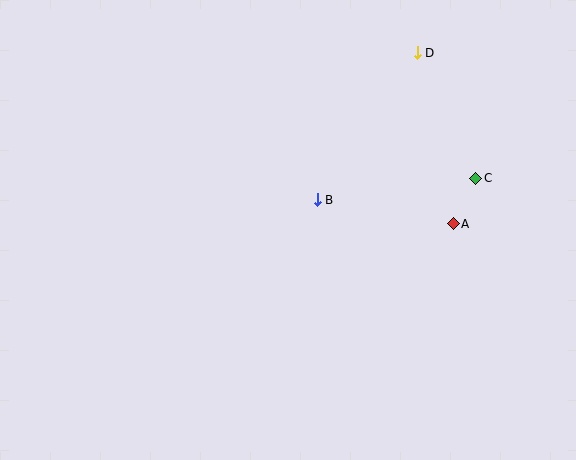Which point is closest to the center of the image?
Point B at (317, 200) is closest to the center.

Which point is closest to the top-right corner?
Point D is closest to the top-right corner.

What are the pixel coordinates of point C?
Point C is at (476, 178).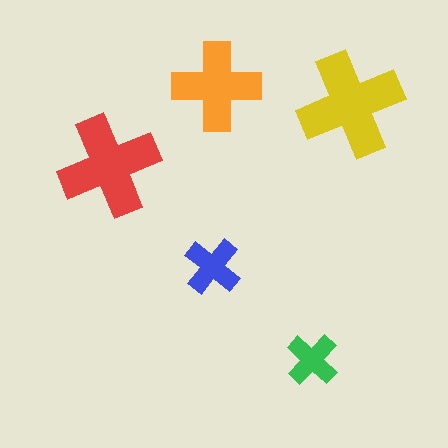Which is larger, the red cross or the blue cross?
The red one.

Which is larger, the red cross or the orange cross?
The red one.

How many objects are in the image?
There are 5 objects in the image.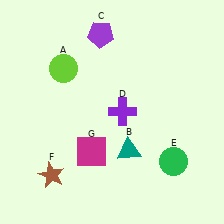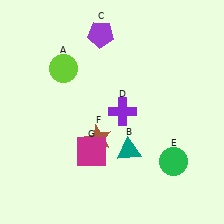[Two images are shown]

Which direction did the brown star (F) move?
The brown star (F) moved right.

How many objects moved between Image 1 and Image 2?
1 object moved between the two images.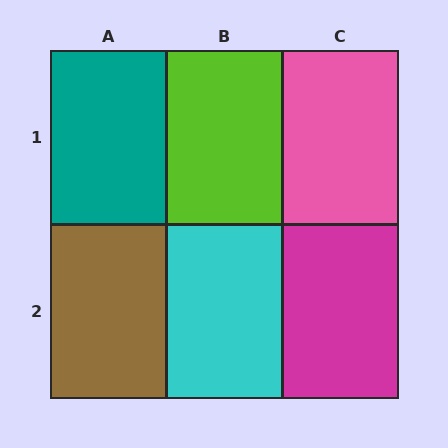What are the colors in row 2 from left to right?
Brown, cyan, magenta.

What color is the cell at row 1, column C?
Pink.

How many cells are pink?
1 cell is pink.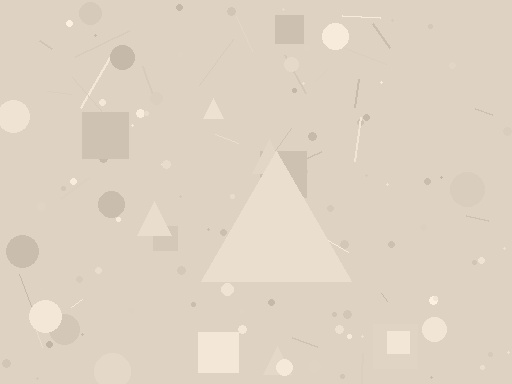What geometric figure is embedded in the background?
A triangle is embedded in the background.